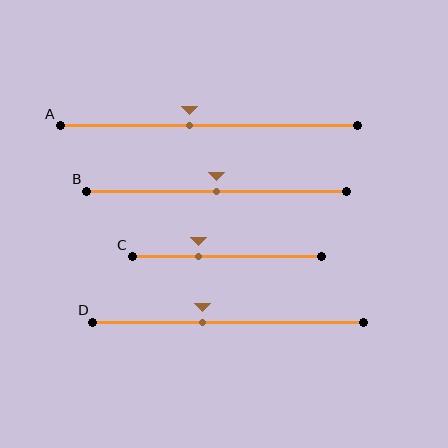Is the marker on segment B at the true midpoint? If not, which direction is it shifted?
Yes, the marker on segment B is at the true midpoint.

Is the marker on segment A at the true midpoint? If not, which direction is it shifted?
No, the marker on segment A is shifted to the left by about 7% of the segment length.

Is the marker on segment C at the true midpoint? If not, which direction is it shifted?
No, the marker on segment C is shifted to the left by about 15% of the segment length.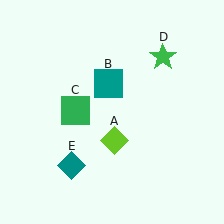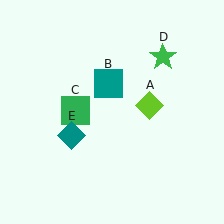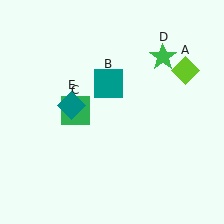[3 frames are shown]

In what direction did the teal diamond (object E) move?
The teal diamond (object E) moved up.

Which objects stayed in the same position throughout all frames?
Teal square (object B) and green square (object C) and green star (object D) remained stationary.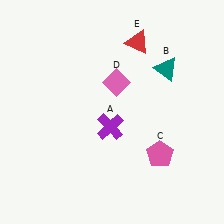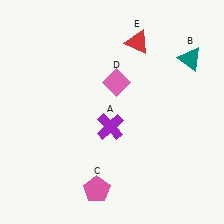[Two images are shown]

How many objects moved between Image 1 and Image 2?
2 objects moved between the two images.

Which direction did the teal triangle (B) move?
The teal triangle (B) moved right.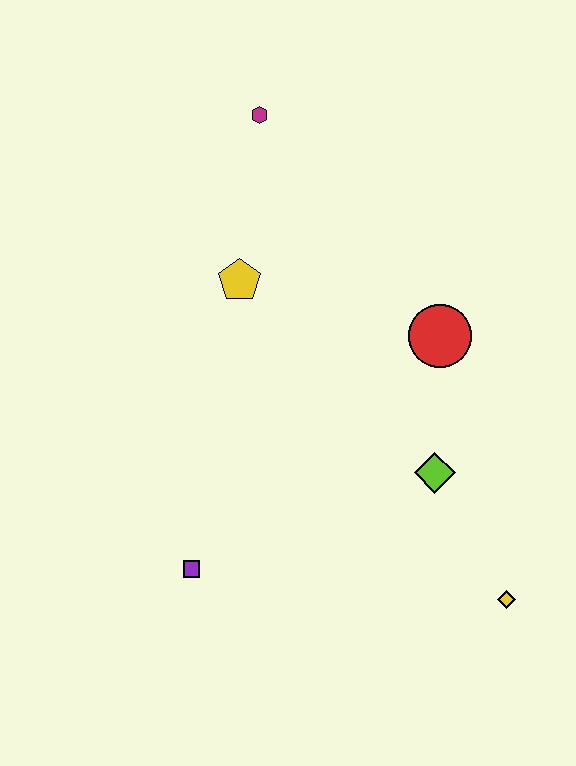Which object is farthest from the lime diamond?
The magenta hexagon is farthest from the lime diamond.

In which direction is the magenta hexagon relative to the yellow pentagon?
The magenta hexagon is above the yellow pentagon.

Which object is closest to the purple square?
The lime diamond is closest to the purple square.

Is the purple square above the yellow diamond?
Yes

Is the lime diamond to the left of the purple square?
No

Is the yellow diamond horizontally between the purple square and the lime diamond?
No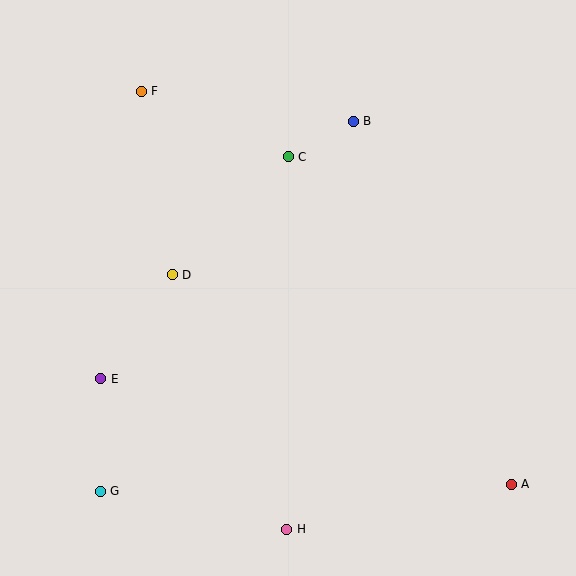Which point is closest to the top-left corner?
Point F is closest to the top-left corner.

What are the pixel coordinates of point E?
Point E is at (101, 379).